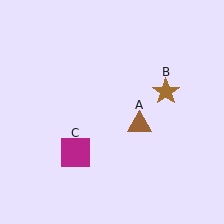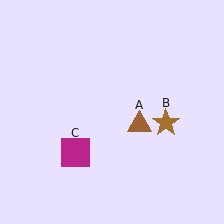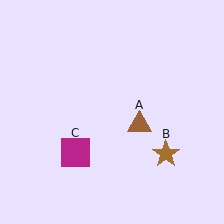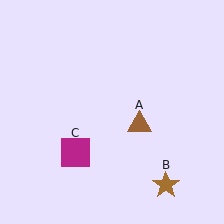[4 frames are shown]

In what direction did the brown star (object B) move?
The brown star (object B) moved down.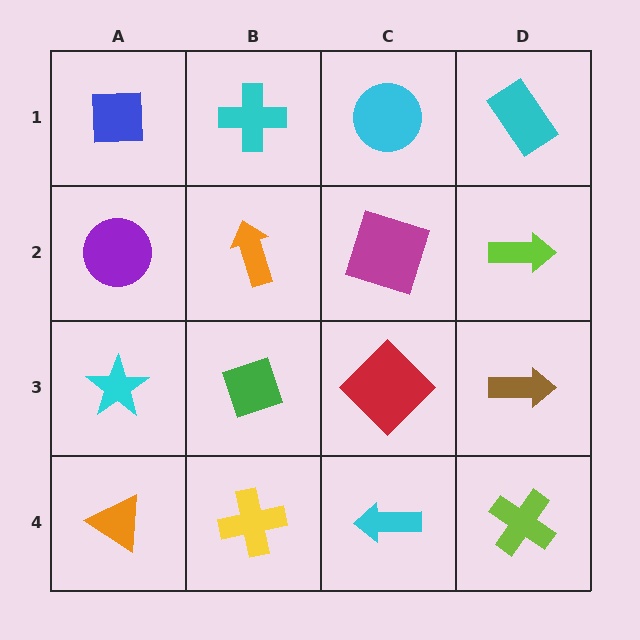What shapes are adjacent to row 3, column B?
An orange arrow (row 2, column B), a yellow cross (row 4, column B), a cyan star (row 3, column A), a red diamond (row 3, column C).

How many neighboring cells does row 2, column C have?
4.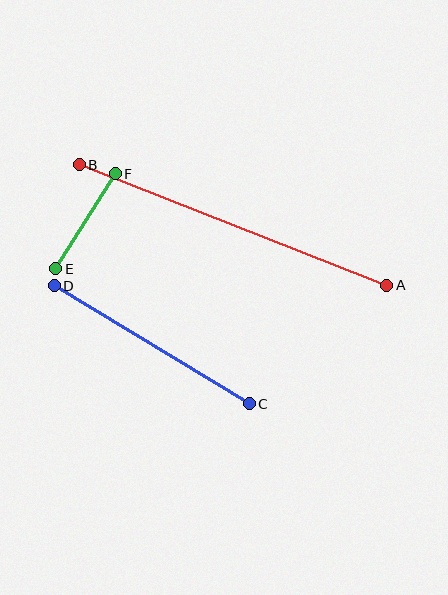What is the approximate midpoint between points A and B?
The midpoint is at approximately (233, 225) pixels.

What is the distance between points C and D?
The distance is approximately 228 pixels.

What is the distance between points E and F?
The distance is approximately 112 pixels.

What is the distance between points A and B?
The distance is approximately 330 pixels.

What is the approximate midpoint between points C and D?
The midpoint is at approximately (152, 345) pixels.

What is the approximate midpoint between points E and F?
The midpoint is at approximately (85, 221) pixels.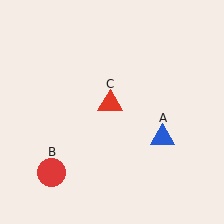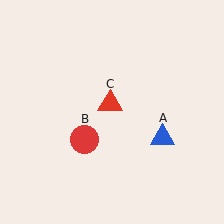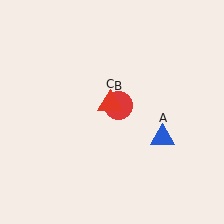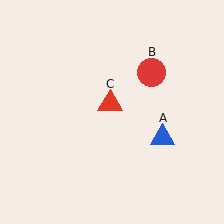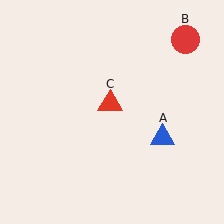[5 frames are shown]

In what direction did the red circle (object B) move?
The red circle (object B) moved up and to the right.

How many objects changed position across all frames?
1 object changed position: red circle (object B).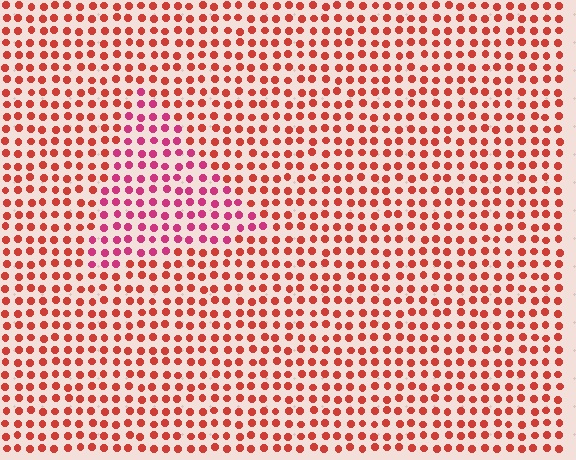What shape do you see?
I see a triangle.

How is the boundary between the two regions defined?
The boundary is defined purely by a slight shift in hue (about 32 degrees). Spacing, size, and orientation are identical on both sides.